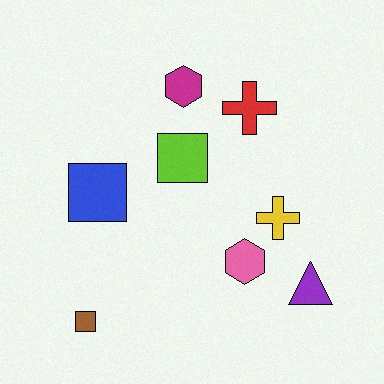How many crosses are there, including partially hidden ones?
There are 2 crosses.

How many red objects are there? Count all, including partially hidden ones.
There is 1 red object.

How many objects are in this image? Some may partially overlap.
There are 8 objects.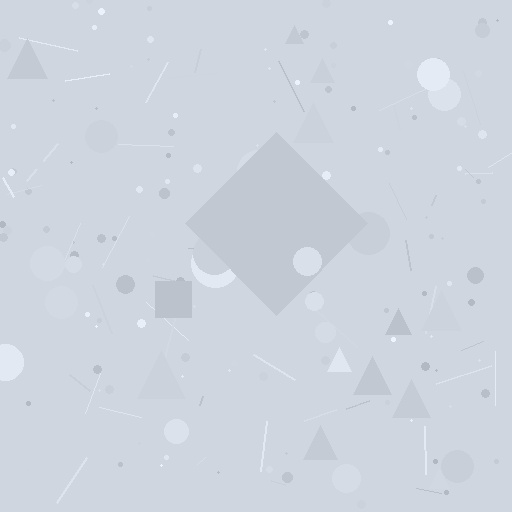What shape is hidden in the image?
A diamond is hidden in the image.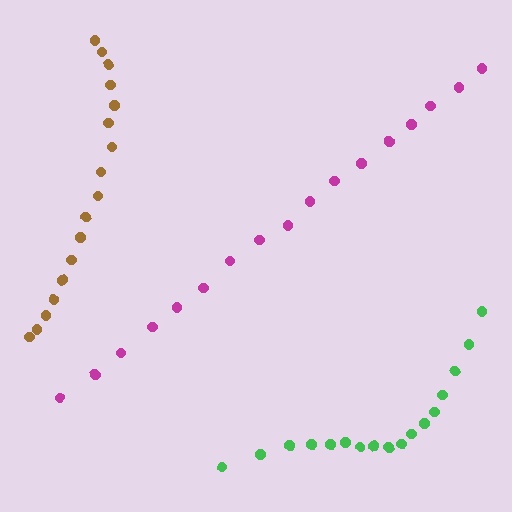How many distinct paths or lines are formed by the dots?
There are 3 distinct paths.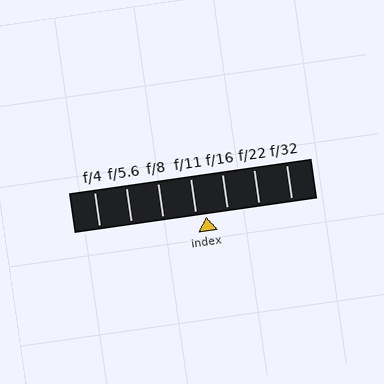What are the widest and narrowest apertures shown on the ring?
The widest aperture shown is f/4 and the narrowest is f/32.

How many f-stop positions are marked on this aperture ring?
There are 7 f-stop positions marked.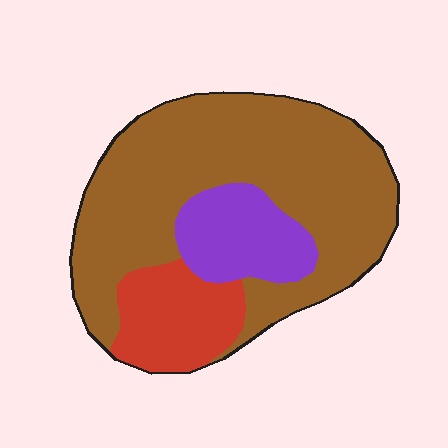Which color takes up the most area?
Brown, at roughly 65%.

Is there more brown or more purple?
Brown.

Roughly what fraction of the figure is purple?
Purple covers roughly 15% of the figure.